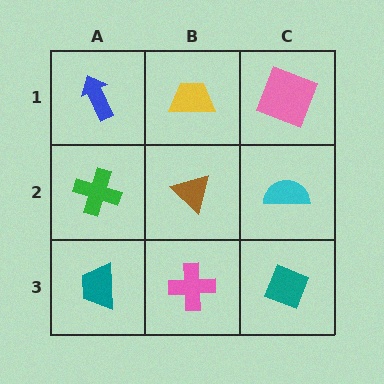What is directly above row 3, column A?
A green cross.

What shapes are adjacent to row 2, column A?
A blue arrow (row 1, column A), a teal trapezoid (row 3, column A), a brown triangle (row 2, column B).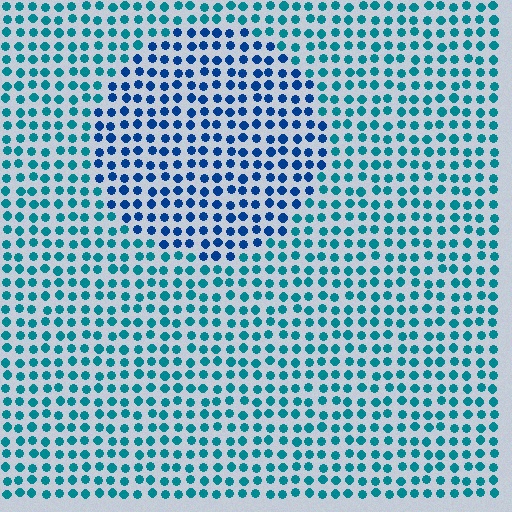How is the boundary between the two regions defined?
The boundary is defined purely by a slight shift in hue (about 31 degrees). Spacing, size, and orientation are identical on both sides.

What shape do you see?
I see a circle.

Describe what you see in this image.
The image is filled with small teal elements in a uniform arrangement. A circle-shaped region is visible where the elements are tinted to a slightly different hue, forming a subtle color boundary.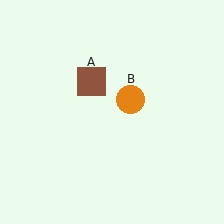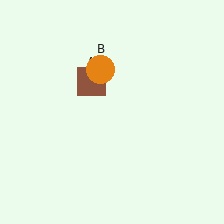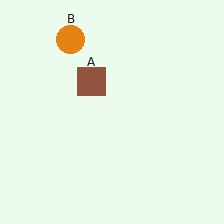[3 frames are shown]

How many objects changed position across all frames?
1 object changed position: orange circle (object B).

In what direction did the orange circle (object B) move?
The orange circle (object B) moved up and to the left.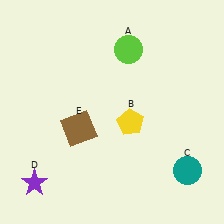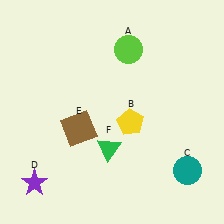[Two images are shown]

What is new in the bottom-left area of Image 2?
A green triangle (F) was added in the bottom-left area of Image 2.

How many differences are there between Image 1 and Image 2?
There is 1 difference between the two images.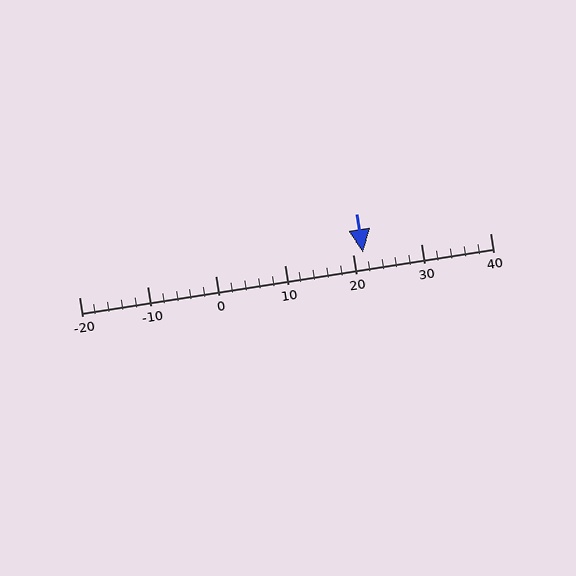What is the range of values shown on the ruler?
The ruler shows values from -20 to 40.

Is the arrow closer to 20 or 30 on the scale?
The arrow is closer to 20.